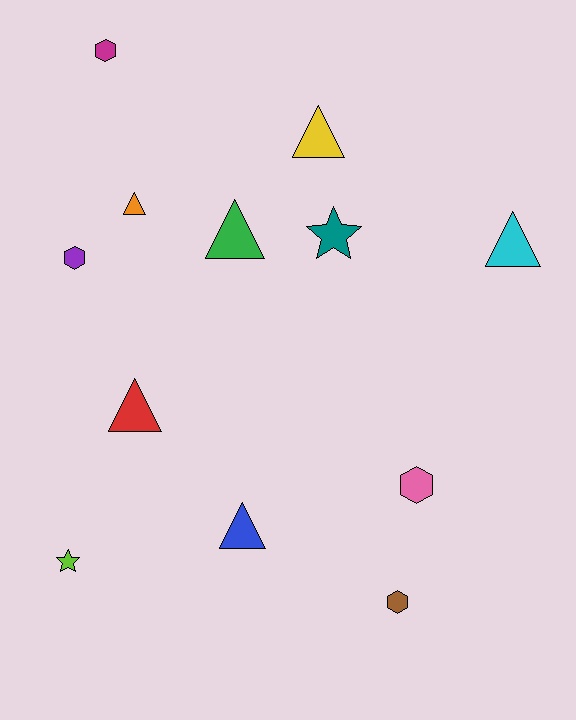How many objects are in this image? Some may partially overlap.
There are 12 objects.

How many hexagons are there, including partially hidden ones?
There are 4 hexagons.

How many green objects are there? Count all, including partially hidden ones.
There is 1 green object.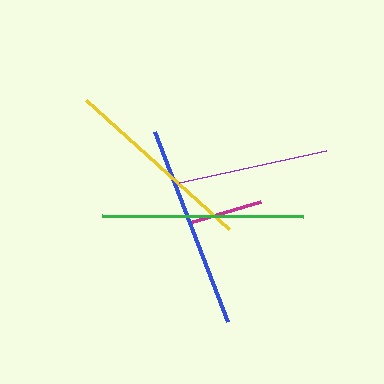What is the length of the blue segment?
The blue segment is approximately 204 pixels long.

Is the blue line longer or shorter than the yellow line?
The blue line is longer than the yellow line.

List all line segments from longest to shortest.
From longest to shortest: blue, green, yellow, purple, magenta.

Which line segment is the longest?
The blue line is the longest at approximately 204 pixels.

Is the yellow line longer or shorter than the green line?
The green line is longer than the yellow line.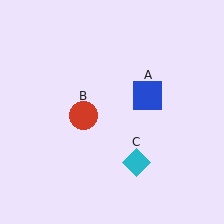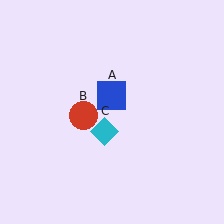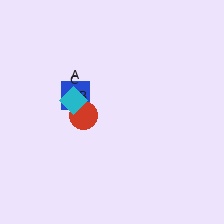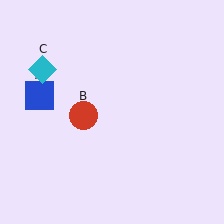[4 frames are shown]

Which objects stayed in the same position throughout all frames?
Red circle (object B) remained stationary.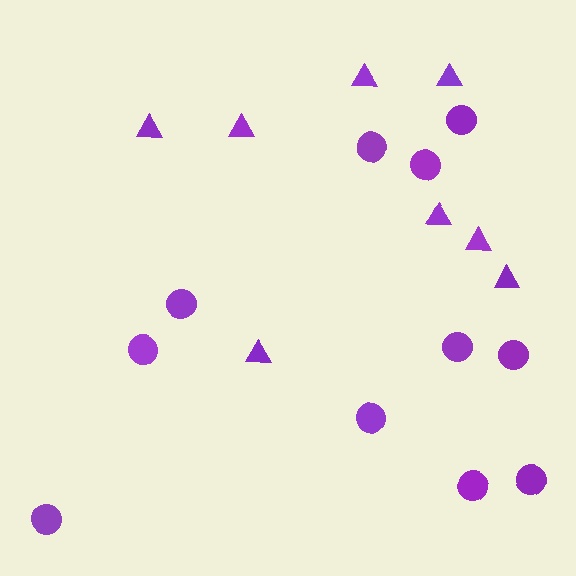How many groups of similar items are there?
There are 2 groups: one group of triangles (8) and one group of circles (11).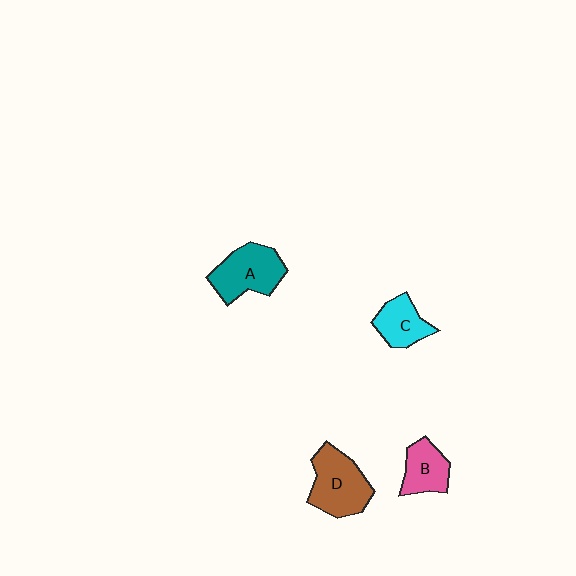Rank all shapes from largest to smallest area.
From largest to smallest: D (brown), A (teal), B (pink), C (cyan).